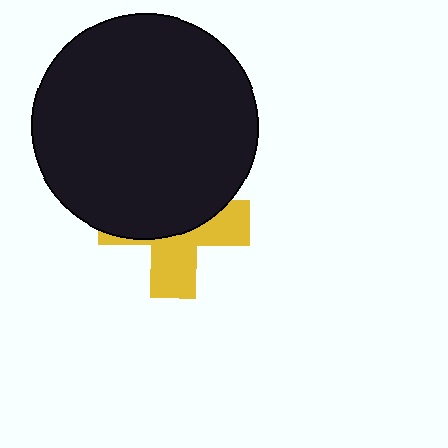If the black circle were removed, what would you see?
You would see the complete yellow cross.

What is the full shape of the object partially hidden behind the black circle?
The partially hidden object is a yellow cross.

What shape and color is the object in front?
The object in front is a black circle.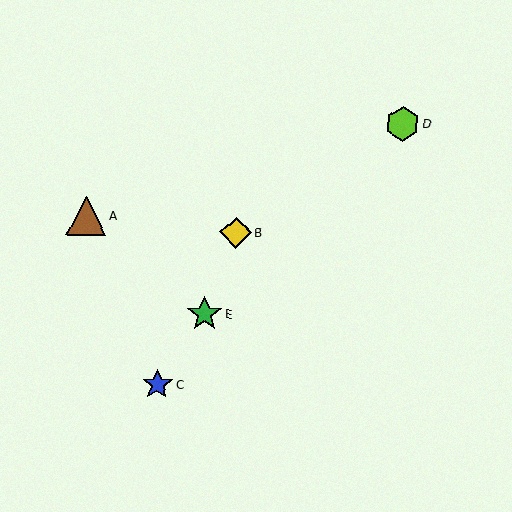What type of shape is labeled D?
Shape D is a lime hexagon.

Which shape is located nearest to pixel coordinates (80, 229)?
The brown triangle (labeled A) at (86, 216) is nearest to that location.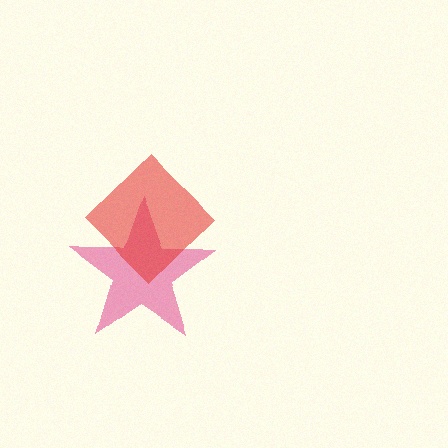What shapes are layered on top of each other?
The layered shapes are: a pink star, a red diamond.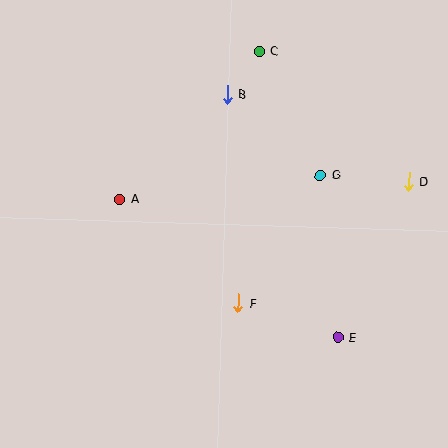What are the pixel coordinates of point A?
Point A is at (119, 199).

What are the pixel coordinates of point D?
Point D is at (409, 181).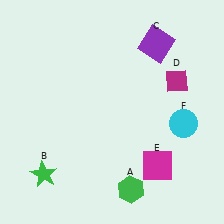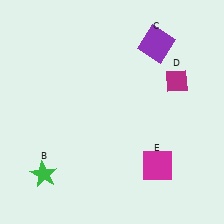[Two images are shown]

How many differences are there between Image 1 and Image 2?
There are 2 differences between the two images.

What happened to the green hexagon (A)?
The green hexagon (A) was removed in Image 2. It was in the bottom-right area of Image 1.